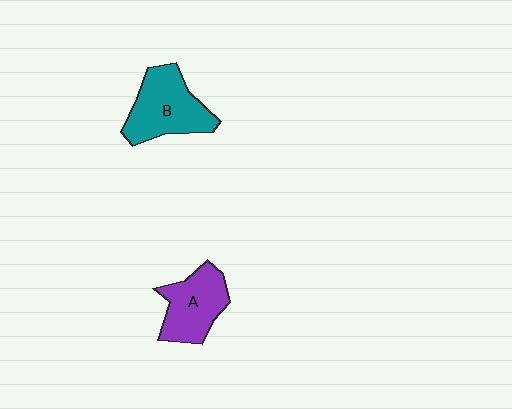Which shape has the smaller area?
Shape A (purple).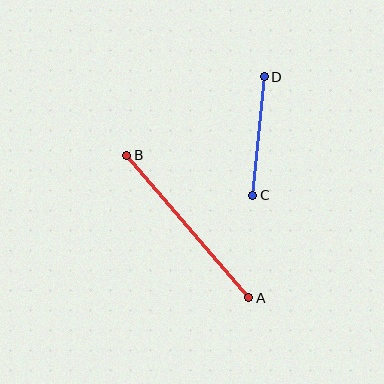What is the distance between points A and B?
The distance is approximately 188 pixels.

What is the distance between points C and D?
The distance is approximately 119 pixels.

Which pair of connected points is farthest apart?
Points A and B are farthest apart.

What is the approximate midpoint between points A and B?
The midpoint is at approximately (188, 226) pixels.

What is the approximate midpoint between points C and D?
The midpoint is at approximately (259, 136) pixels.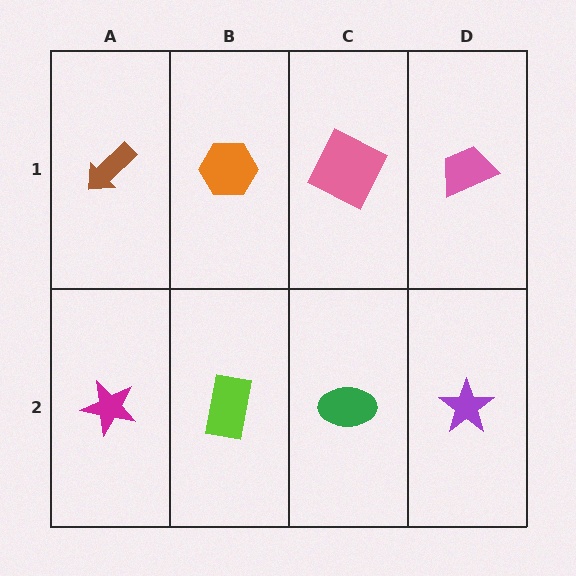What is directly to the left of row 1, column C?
An orange hexagon.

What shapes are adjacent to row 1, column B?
A lime rectangle (row 2, column B), a brown arrow (row 1, column A), a pink square (row 1, column C).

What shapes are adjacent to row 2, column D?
A pink trapezoid (row 1, column D), a green ellipse (row 2, column C).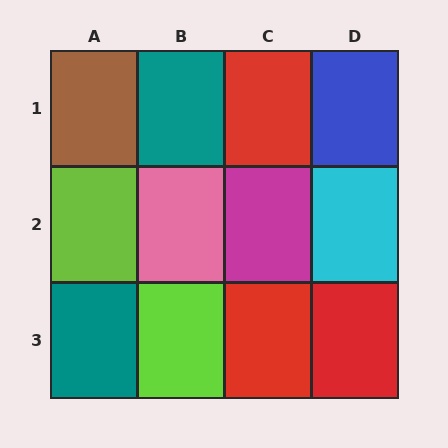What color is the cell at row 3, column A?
Teal.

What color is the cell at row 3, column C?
Red.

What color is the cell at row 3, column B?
Lime.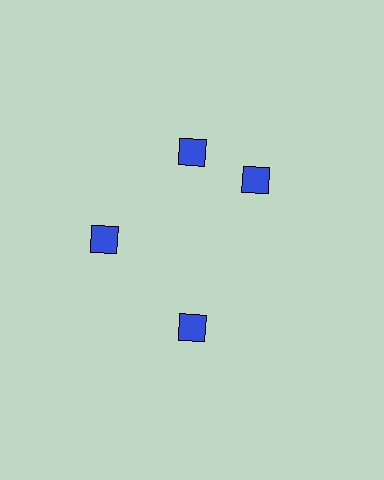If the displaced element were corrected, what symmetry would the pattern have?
It would have 4-fold rotational symmetry — the pattern would map onto itself every 90 degrees.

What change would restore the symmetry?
The symmetry would be restored by rotating it back into even spacing with its neighbors so that all 4 diamonds sit at equal angles and equal distance from the center.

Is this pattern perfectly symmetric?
No. The 4 blue diamonds are arranged in a ring, but one element near the 3 o'clock position is rotated out of alignment along the ring, breaking the 4-fold rotational symmetry.